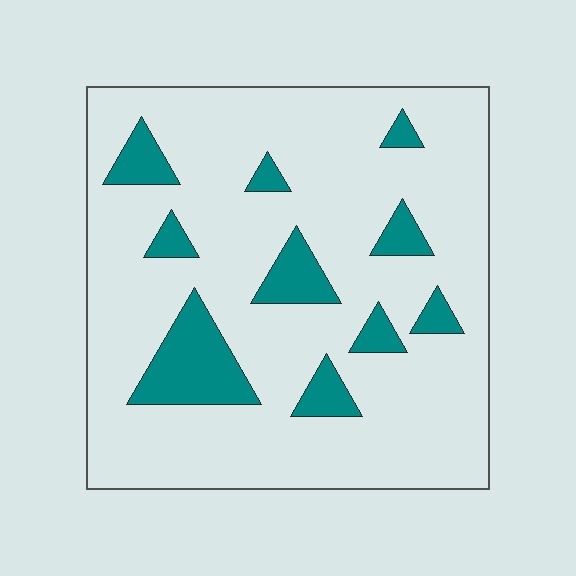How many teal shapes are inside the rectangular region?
10.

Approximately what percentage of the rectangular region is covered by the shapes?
Approximately 15%.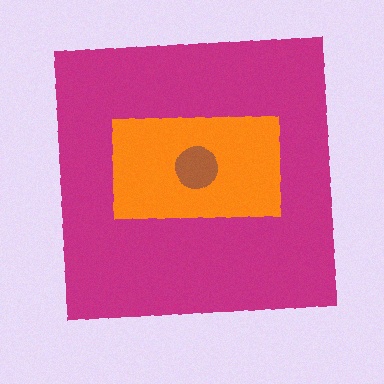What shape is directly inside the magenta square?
The orange rectangle.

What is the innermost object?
The brown circle.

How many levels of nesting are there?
3.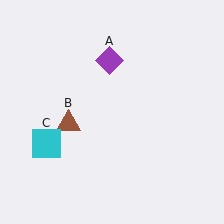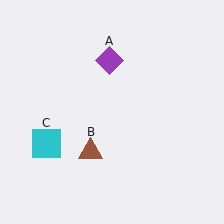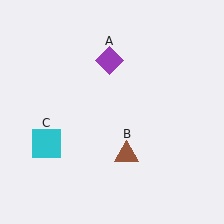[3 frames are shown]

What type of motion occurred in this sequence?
The brown triangle (object B) rotated counterclockwise around the center of the scene.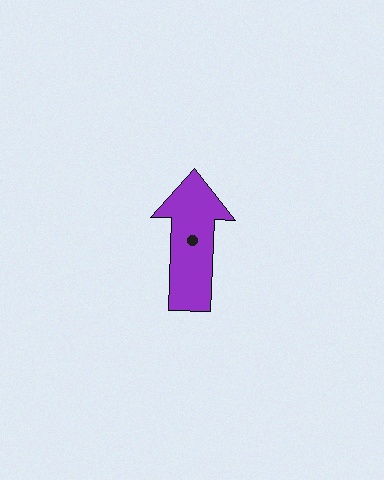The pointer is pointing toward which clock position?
Roughly 12 o'clock.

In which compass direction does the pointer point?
North.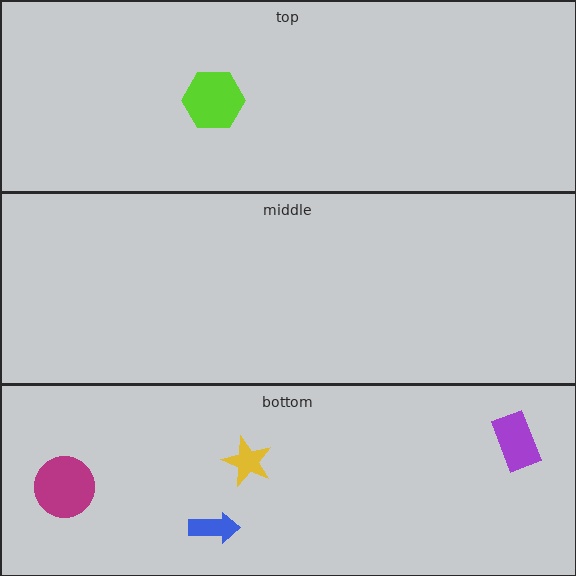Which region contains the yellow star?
The bottom region.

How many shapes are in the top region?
1.